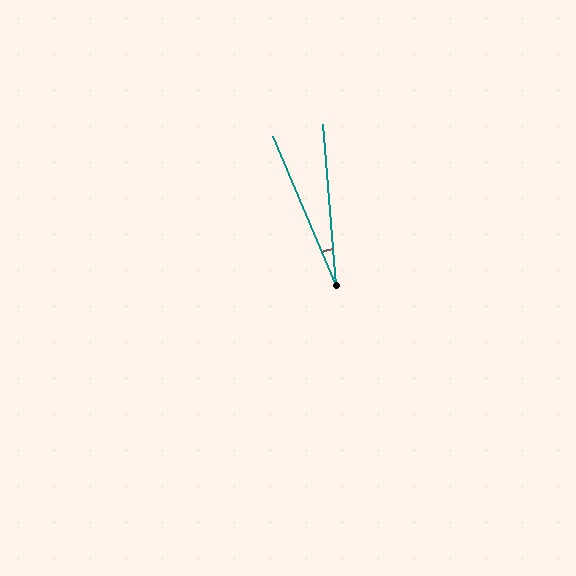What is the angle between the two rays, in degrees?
Approximately 18 degrees.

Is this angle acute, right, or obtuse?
It is acute.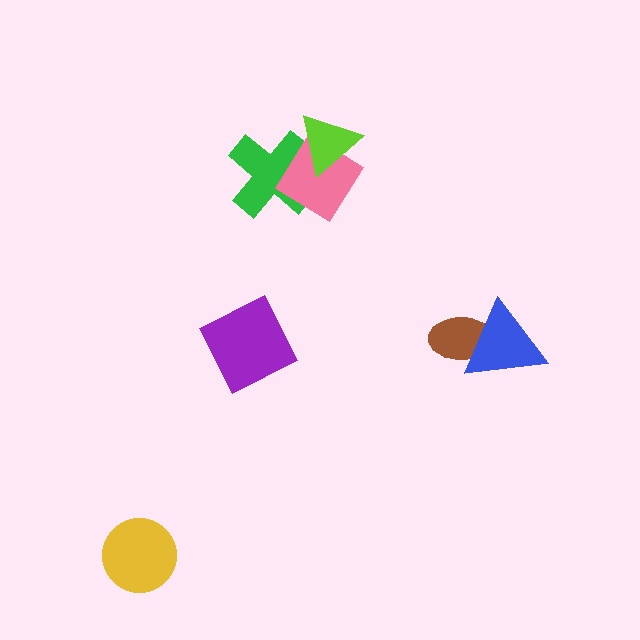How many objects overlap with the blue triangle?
1 object overlaps with the blue triangle.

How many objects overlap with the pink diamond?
2 objects overlap with the pink diamond.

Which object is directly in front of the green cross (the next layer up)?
The pink diamond is directly in front of the green cross.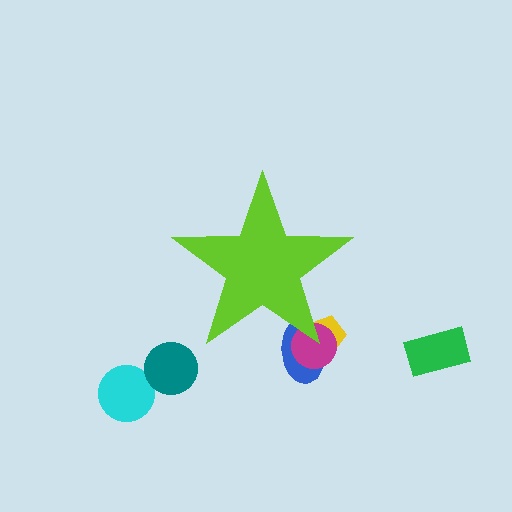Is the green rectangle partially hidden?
No, the green rectangle is fully visible.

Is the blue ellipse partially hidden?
Yes, the blue ellipse is partially hidden behind the lime star.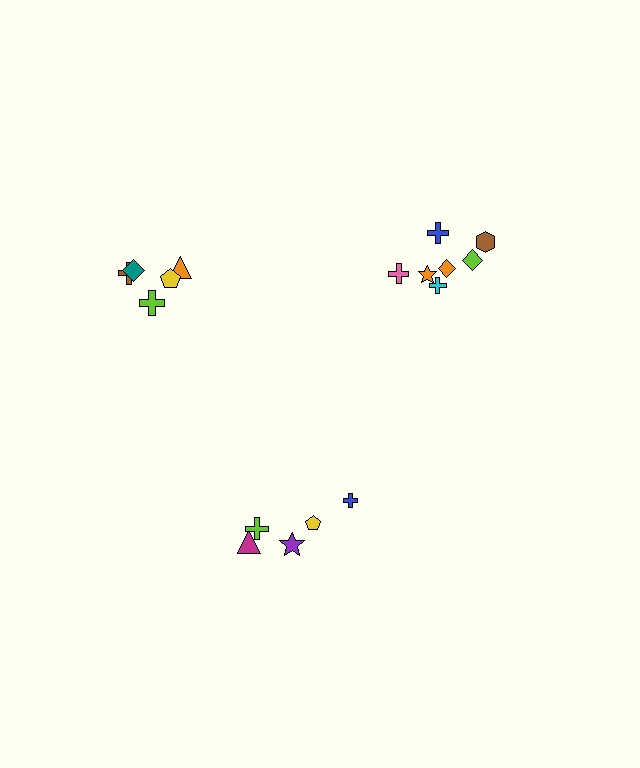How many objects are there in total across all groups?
There are 17 objects.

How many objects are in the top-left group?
There are 5 objects.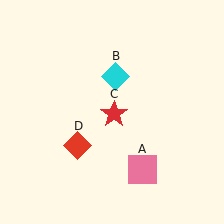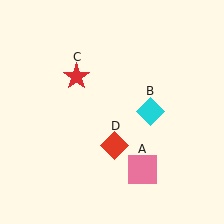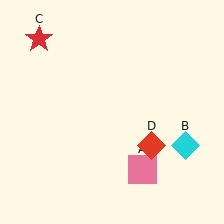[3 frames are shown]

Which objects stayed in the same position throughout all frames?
Pink square (object A) remained stationary.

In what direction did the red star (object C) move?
The red star (object C) moved up and to the left.